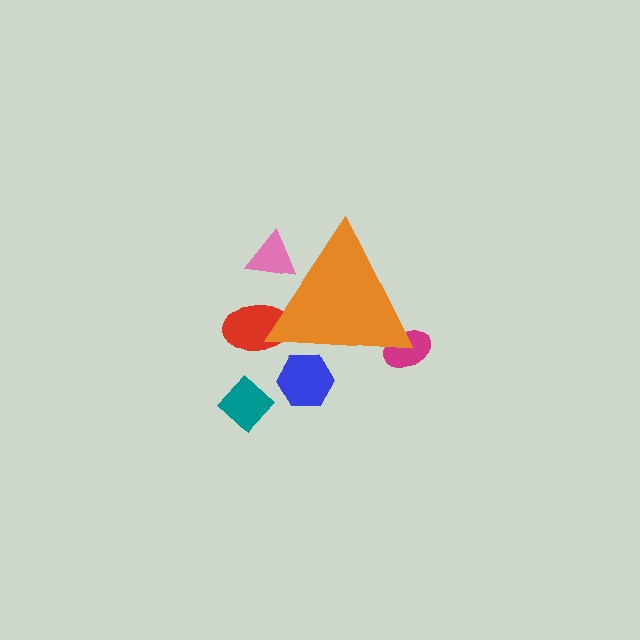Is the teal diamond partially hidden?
No, the teal diamond is fully visible.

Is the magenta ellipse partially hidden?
Yes, the magenta ellipse is partially hidden behind the orange triangle.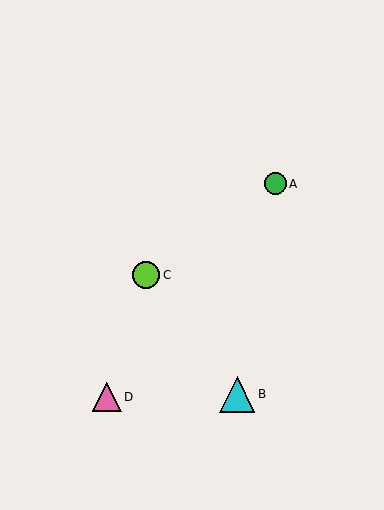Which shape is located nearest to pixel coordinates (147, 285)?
The lime circle (labeled C) at (146, 275) is nearest to that location.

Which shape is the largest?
The cyan triangle (labeled B) is the largest.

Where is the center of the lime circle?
The center of the lime circle is at (146, 275).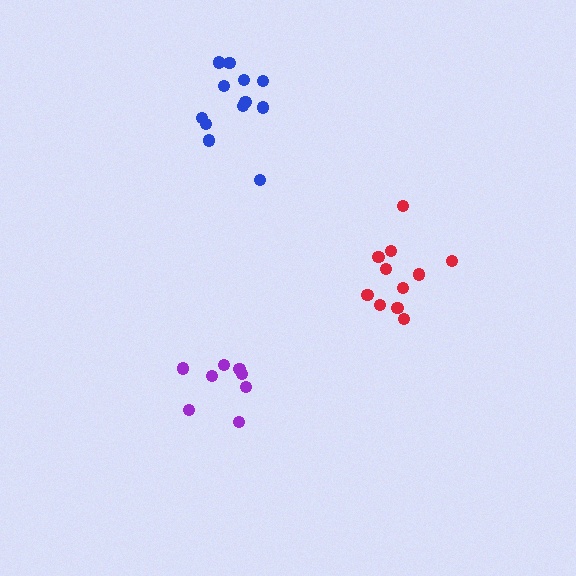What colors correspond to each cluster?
The clusters are colored: purple, red, blue.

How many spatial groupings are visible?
There are 3 spatial groupings.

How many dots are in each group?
Group 1: 8 dots, Group 2: 11 dots, Group 3: 12 dots (31 total).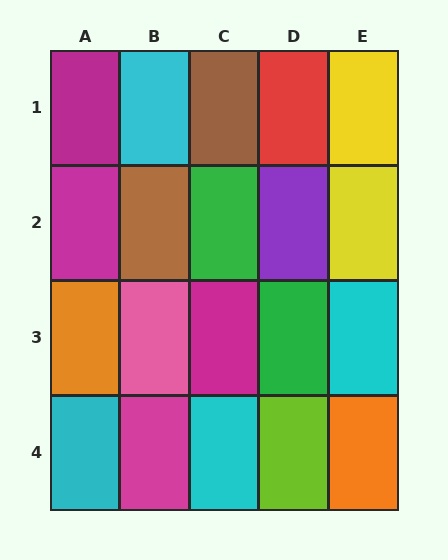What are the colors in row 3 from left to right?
Orange, pink, magenta, green, cyan.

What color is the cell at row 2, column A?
Magenta.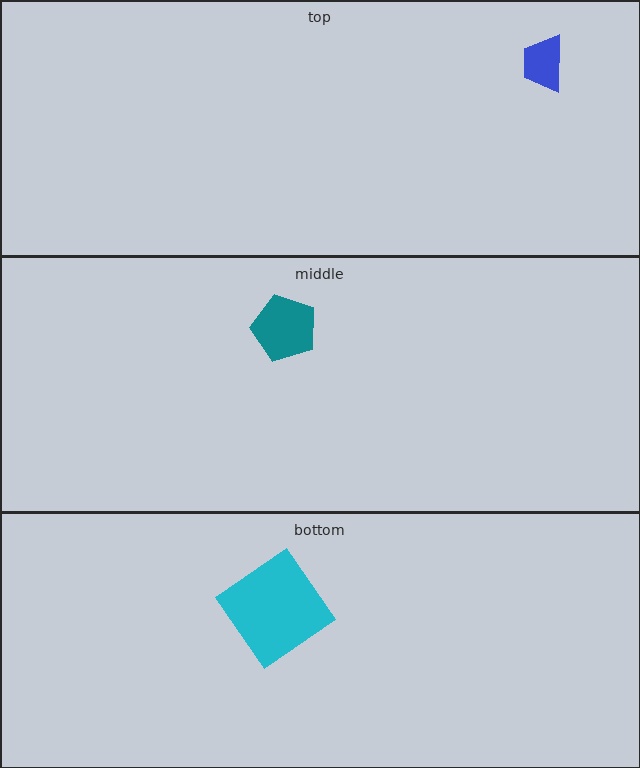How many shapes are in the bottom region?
1.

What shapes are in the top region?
The blue trapezoid.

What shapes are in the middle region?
The teal pentagon.